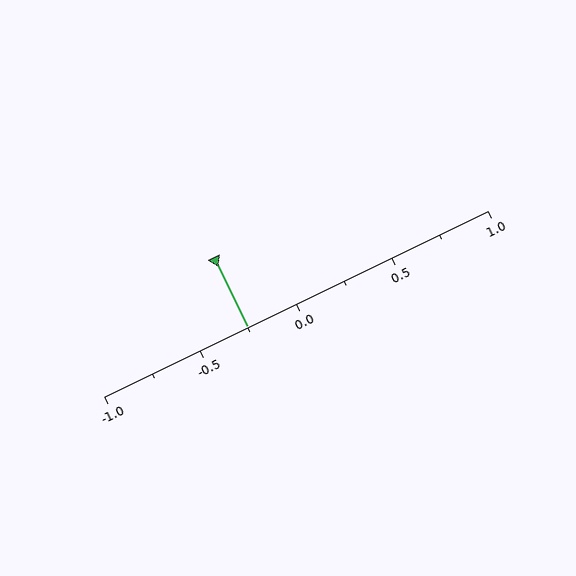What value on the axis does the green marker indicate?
The marker indicates approximately -0.25.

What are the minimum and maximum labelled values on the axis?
The axis runs from -1.0 to 1.0.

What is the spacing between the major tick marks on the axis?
The major ticks are spaced 0.5 apart.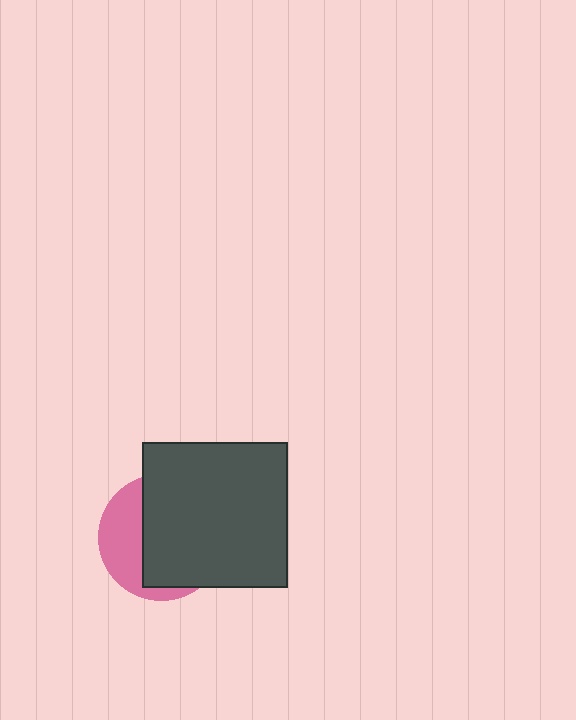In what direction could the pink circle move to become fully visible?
The pink circle could move left. That would shift it out from behind the dark gray square entirely.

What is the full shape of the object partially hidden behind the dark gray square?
The partially hidden object is a pink circle.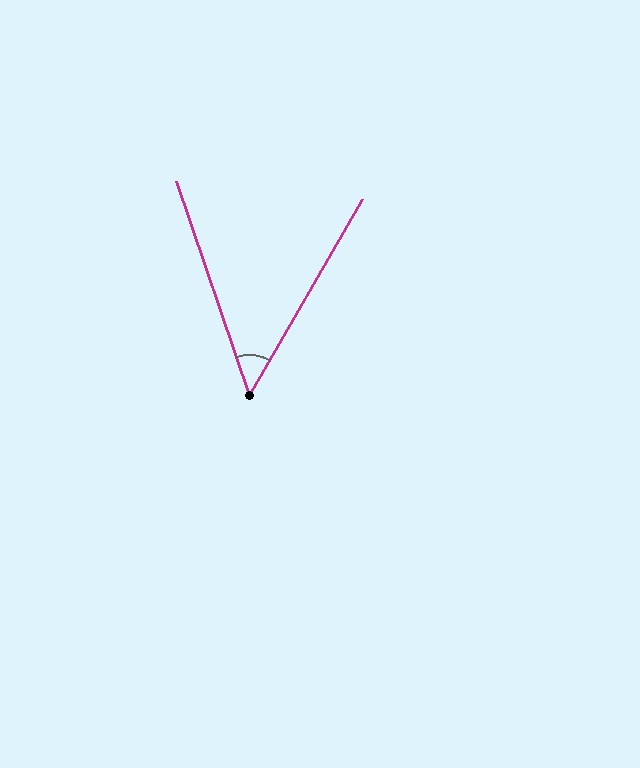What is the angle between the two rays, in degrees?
Approximately 49 degrees.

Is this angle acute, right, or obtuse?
It is acute.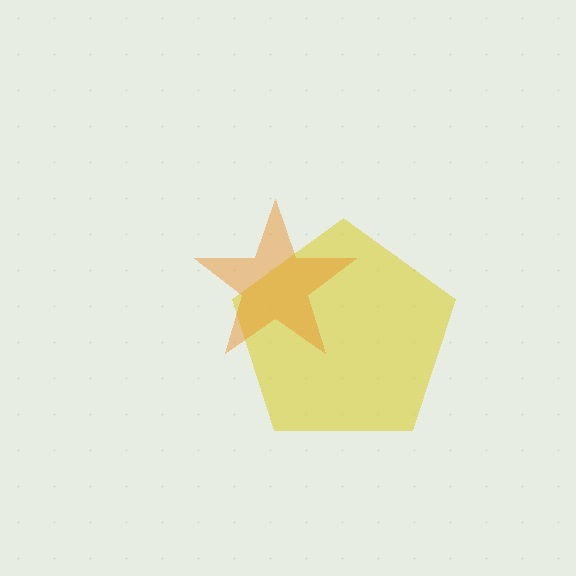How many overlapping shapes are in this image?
There are 2 overlapping shapes in the image.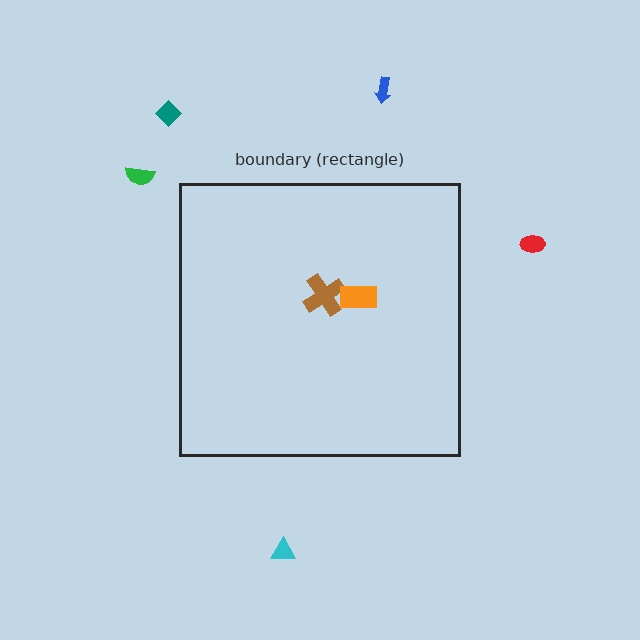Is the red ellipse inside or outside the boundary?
Outside.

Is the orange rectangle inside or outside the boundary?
Inside.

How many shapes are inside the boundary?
2 inside, 5 outside.